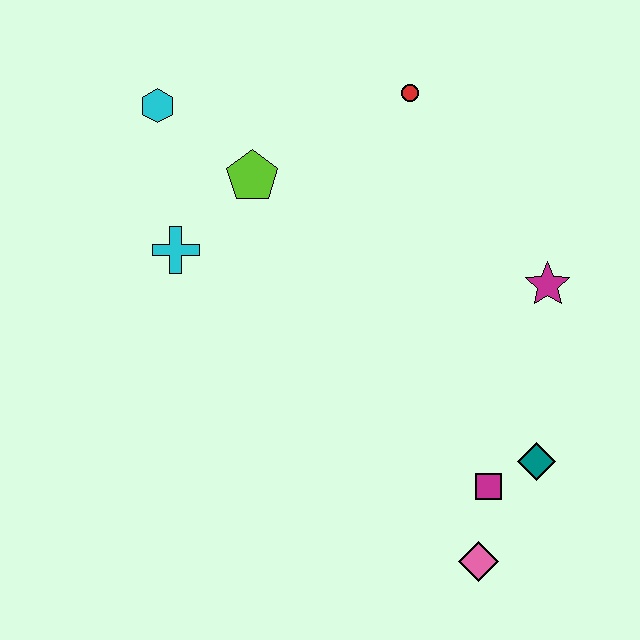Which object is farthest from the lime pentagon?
The pink diamond is farthest from the lime pentagon.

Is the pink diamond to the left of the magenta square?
Yes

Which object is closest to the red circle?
The lime pentagon is closest to the red circle.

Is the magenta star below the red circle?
Yes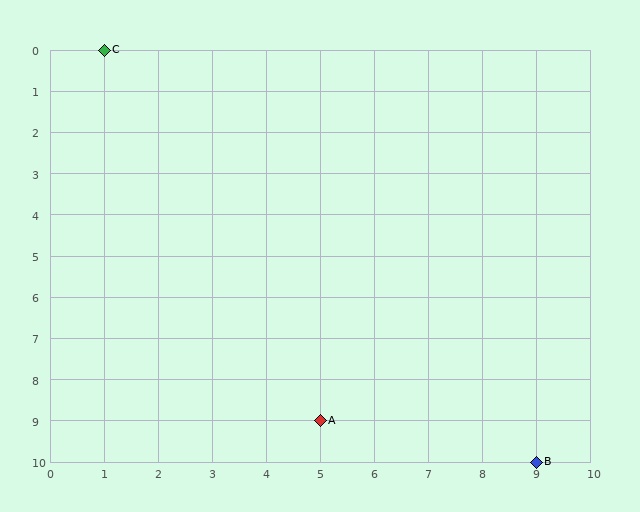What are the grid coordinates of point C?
Point C is at grid coordinates (1, 0).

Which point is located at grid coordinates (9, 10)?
Point B is at (9, 10).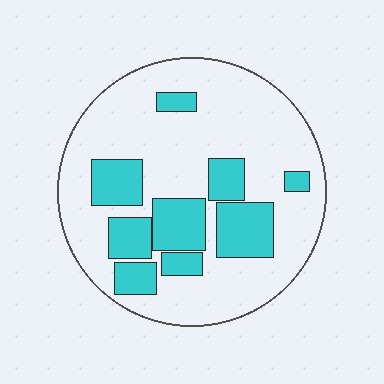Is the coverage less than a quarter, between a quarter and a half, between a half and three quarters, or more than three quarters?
Between a quarter and a half.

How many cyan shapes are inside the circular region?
9.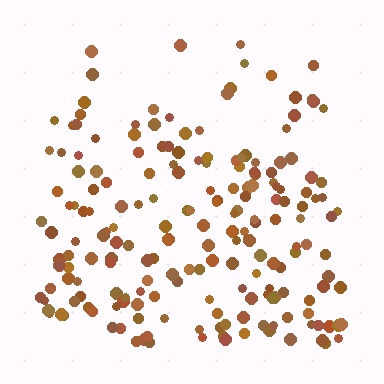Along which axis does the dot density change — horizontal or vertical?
Vertical.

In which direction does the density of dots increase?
From top to bottom, with the bottom side densest.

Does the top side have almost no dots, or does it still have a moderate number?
Still a moderate number, just noticeably fewer than the bottom.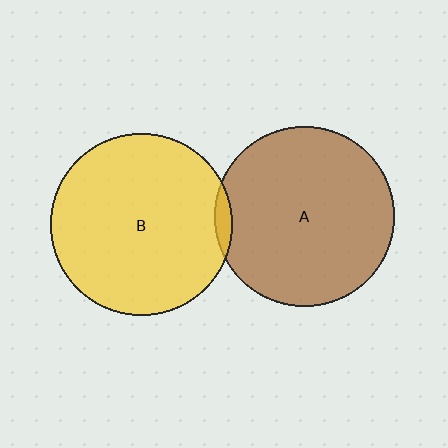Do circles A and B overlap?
Yes.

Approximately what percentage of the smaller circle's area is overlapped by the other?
Approximately 5%.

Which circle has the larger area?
Circle B (yellow).